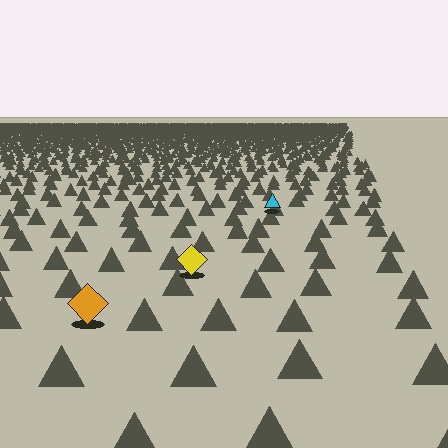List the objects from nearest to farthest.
From nearest to farthest: the orange diamond, the yellow diamond, the cyan triangle.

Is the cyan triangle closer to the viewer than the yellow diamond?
No. The yellow diamond is closer — you can tell from the texture gradient: the ground texture is coarser near it.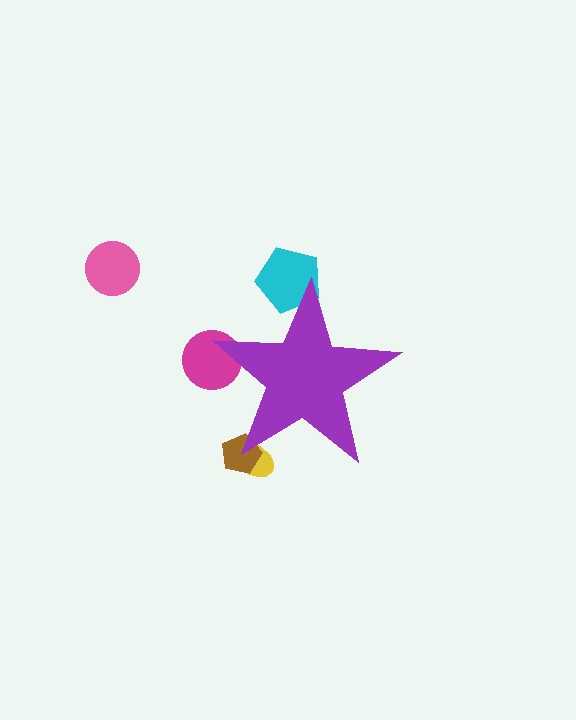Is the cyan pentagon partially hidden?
Yes, the cyan pentagon is partially hidden behind the purple star.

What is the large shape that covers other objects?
A purple star.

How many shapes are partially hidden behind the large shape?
4 shapes are partially hidden.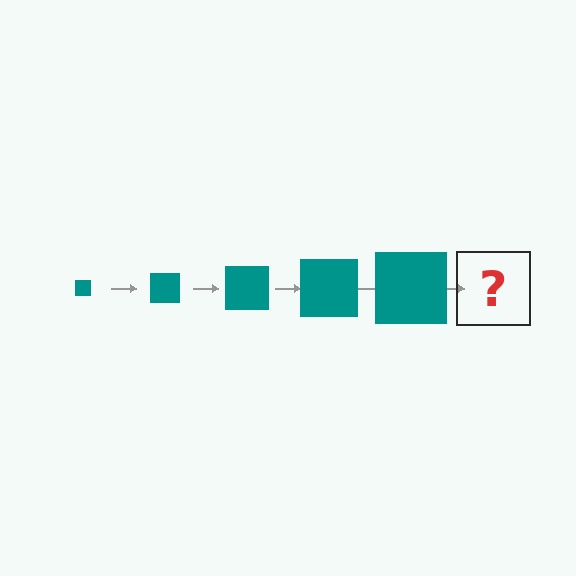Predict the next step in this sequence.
The next step is a teal square, larger than the previous one.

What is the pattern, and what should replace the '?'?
The pattern is that the square gets progressively larger each step. The '?' should be a teal square, larger than the previous one.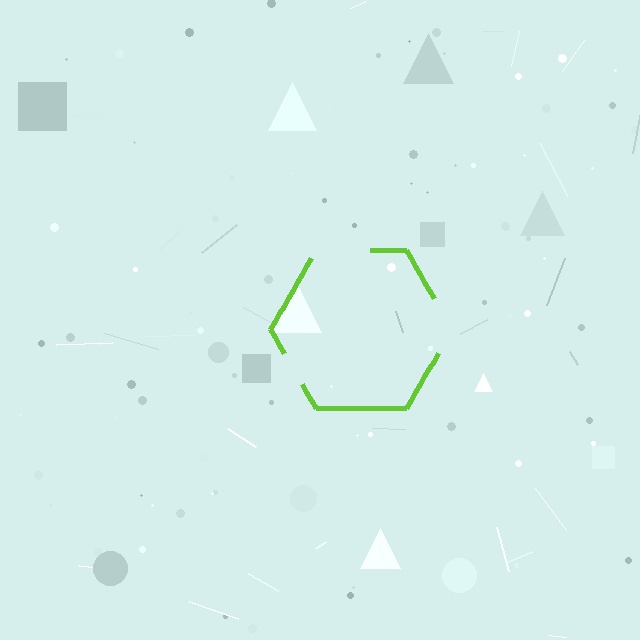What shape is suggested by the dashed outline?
The dashed outline suggests a hexagon.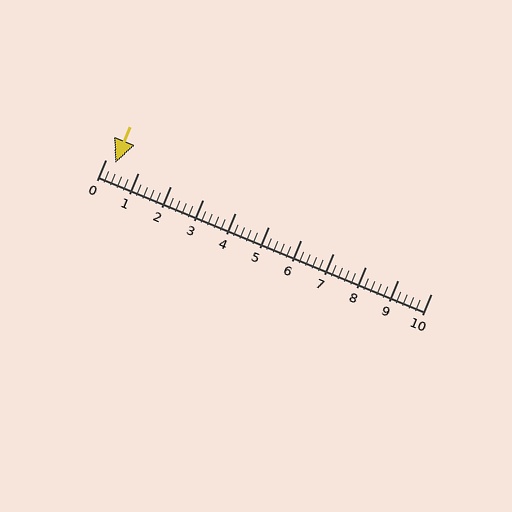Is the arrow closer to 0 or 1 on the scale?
The arrow is closer to 0.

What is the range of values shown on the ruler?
The ruler shows values from 0 to 10.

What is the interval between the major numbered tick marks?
The major tick marks are spaced 1 units apart.